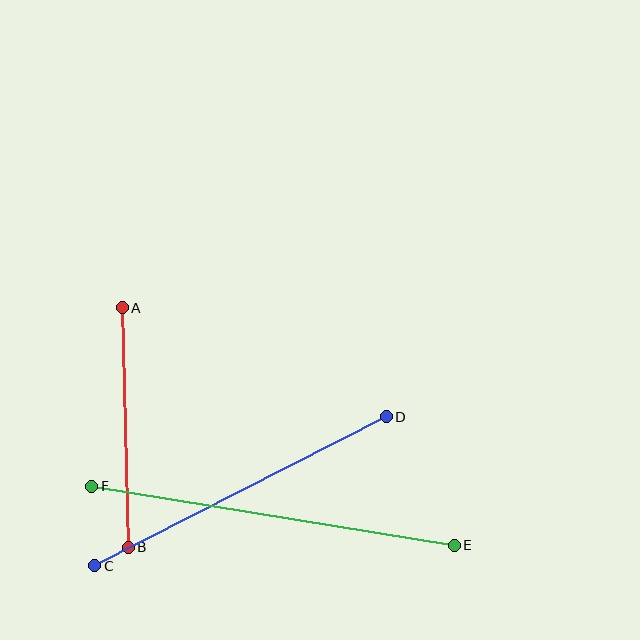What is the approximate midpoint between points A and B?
The midpoint is at approximately (125, 427) pixels.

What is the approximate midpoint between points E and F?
The midpoint is at approximately (273, 516) pixels.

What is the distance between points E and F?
The distance is approximately 368 pixels.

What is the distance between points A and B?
The distance is approximately 240 pixels.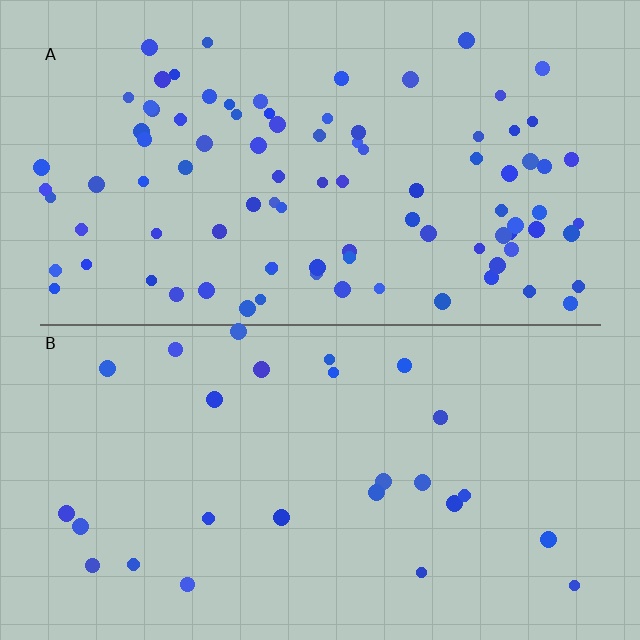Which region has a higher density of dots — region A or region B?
A (the top).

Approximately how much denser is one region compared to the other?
Approximately 3.5× — region A over region B.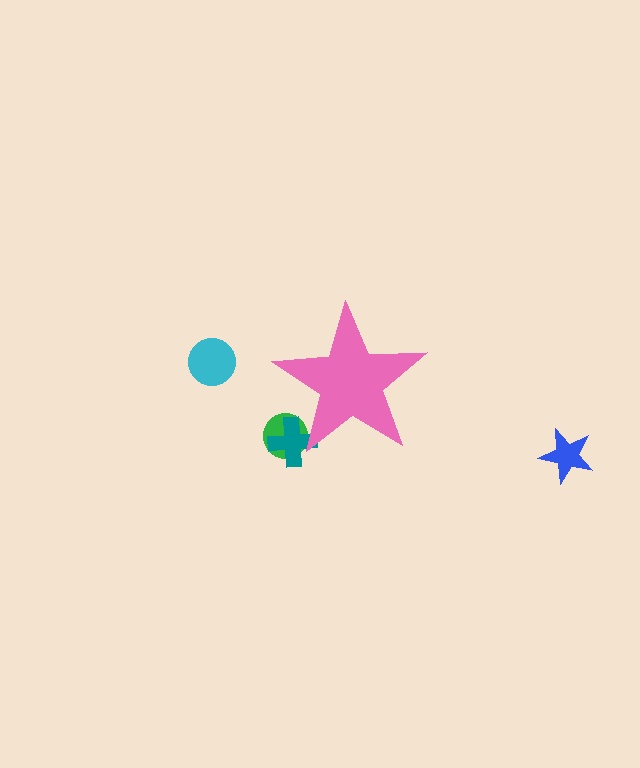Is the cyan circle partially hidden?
No, the cyan circle is fully visible.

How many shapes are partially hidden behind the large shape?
2 shapes are partially hidden.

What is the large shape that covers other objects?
A pink star.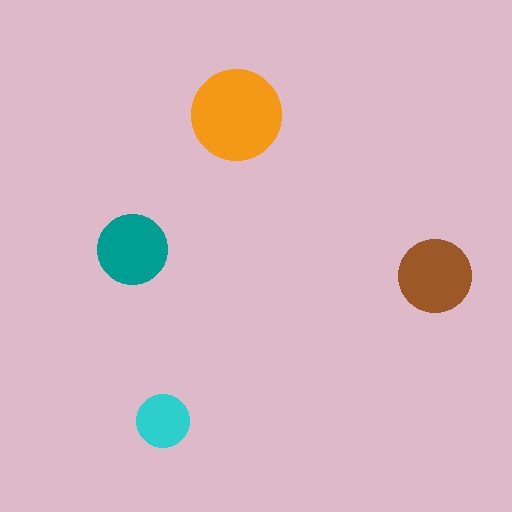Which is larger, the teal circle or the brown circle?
The brown one.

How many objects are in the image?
There are 4 objects in the image.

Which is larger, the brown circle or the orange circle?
The orange one.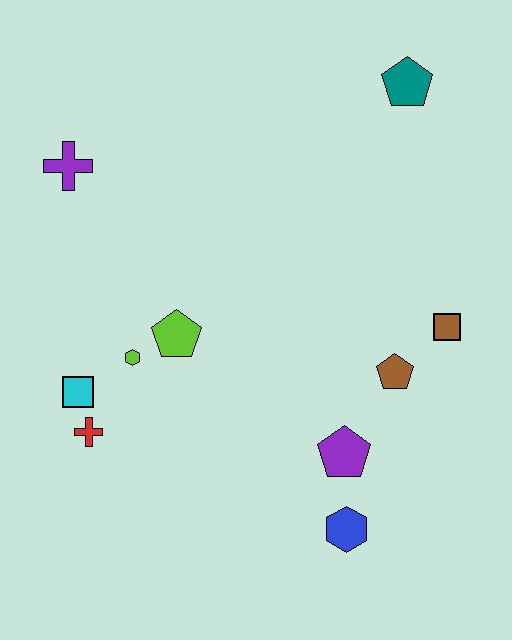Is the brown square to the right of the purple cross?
Yes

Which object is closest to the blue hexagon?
The purple pentagon is closest to the blue hexagon.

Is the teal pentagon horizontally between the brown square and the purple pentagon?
Yes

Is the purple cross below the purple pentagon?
No